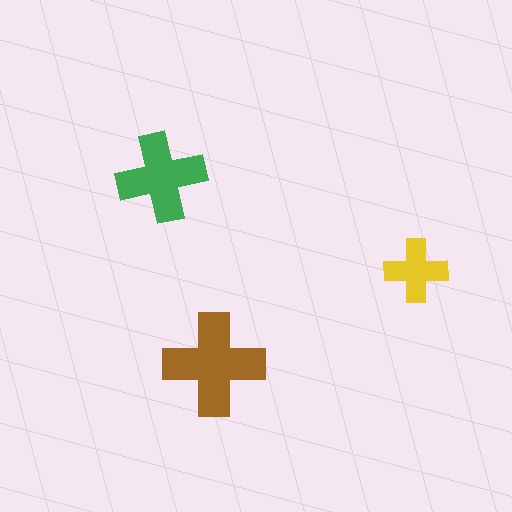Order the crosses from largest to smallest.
the brown one, the green one, the yellow one.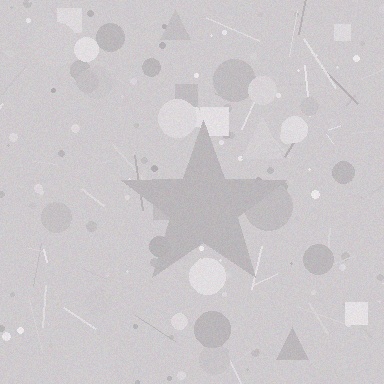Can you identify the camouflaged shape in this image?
The camouflaged shape is a star.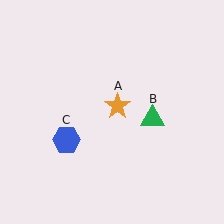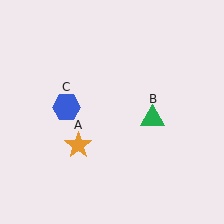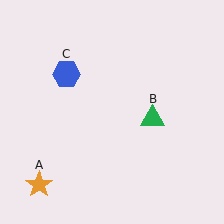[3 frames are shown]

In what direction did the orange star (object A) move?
The orange star (object A) moved down and to the left.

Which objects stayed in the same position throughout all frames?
Green triangle (object B) remained stationary.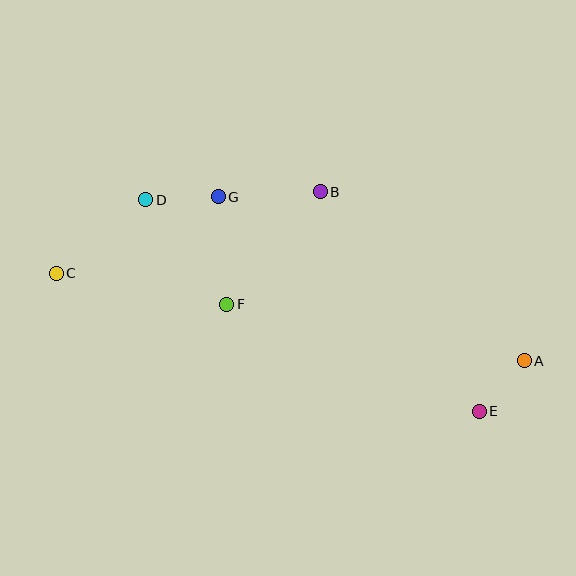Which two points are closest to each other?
Points A and E are closest to each other.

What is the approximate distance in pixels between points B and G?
The distance between B and G is approximately 102 pixels.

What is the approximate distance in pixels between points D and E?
The distance between D and E is approximately 395 pixels.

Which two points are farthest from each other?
Points A and C are farthest from each other.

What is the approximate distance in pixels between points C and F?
The distance between C and F is approximately 173 pixels.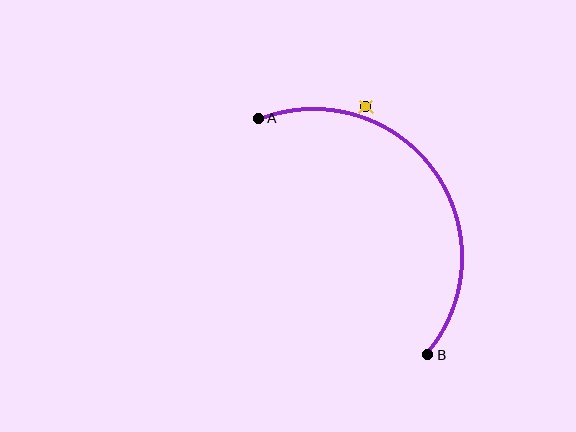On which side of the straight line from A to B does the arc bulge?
The arc bulges above and to the right of the straight line connecting A and B.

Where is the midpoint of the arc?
The arc midpoint is the point on the curve farthest from the straight line joining A and B. It sits above and to the right of that line.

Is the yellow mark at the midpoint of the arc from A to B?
No — the yellow mark does not lie on the arc at all. It sits slightly outside the curve.